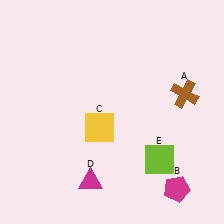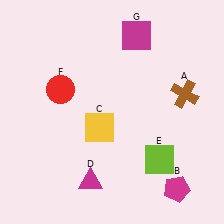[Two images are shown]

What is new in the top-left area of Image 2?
A red circle (F) was added in the top-left area of Image 2.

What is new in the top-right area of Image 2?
A magenta square (G) was added in the top-right area of Image 2.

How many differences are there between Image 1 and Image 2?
There are 2 differences between the two images.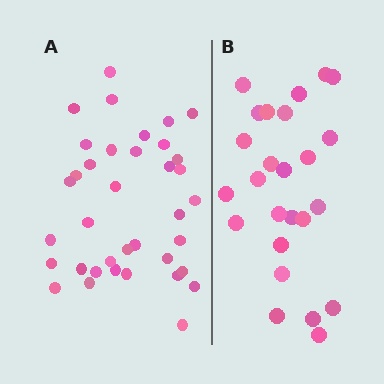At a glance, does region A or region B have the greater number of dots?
Region A (the left region) has more dots.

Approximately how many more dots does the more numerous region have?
Region A has roughly 12 or so more dots than region B.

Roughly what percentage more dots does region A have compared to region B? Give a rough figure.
About 50% more.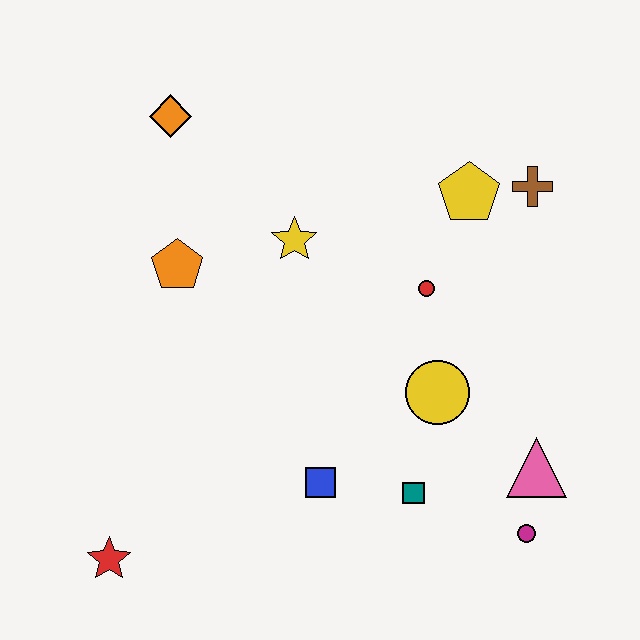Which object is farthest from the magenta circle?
The orange diamond is farthest from the magenta circle.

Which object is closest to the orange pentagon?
The yellow star is closest to the orange pentagon.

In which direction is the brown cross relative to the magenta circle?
The brown cross is above the magenta circle.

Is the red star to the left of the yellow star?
Yes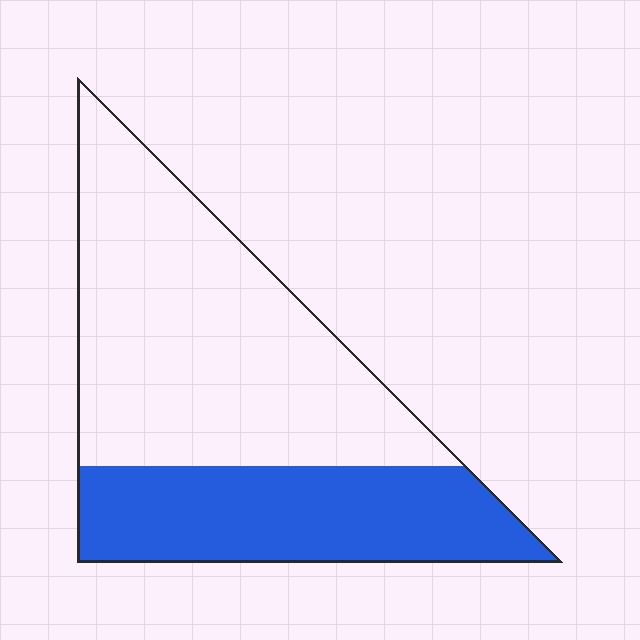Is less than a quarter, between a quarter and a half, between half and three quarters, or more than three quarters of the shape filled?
Between a quarter and a half.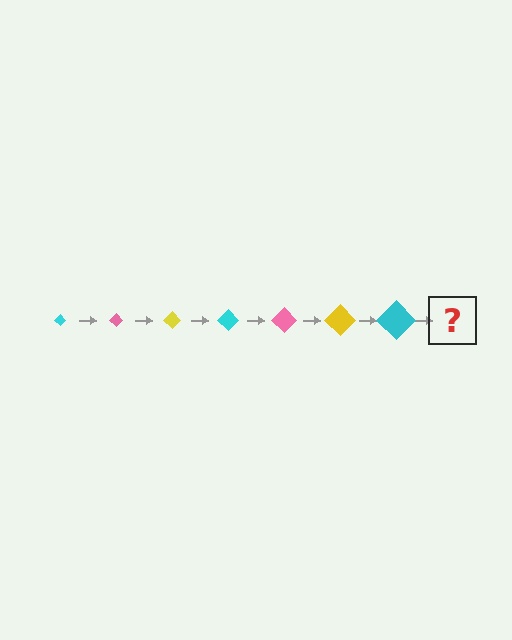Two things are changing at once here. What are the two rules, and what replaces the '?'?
The two rules are that the diamond grows larger each step and the color cycles through cyan, pink, and yellow. The '?' should be a pink diamond, larger than the previous one.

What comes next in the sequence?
The next element should be a pink diamond, larger than the previous one.